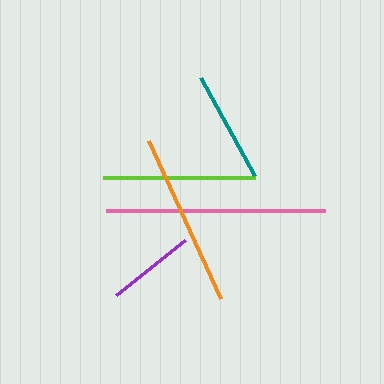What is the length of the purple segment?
The purple segment is approximately 89 pixels long.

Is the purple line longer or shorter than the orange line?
The orange line is longer than the purple line.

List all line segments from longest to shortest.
From longest to shortest: pink, orange, lime, teal, purple.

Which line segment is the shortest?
The purple line is the shortest at approximately 89 pixels.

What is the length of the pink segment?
The pink segment is approximately 219 pixels long.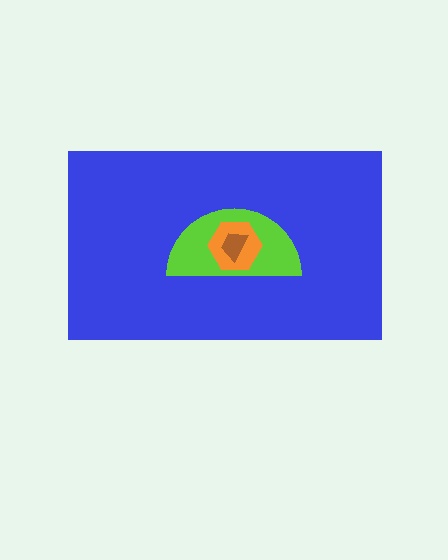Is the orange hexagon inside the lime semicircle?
Yes.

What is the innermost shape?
The brown trapezoid.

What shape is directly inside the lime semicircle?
The orange hexagon.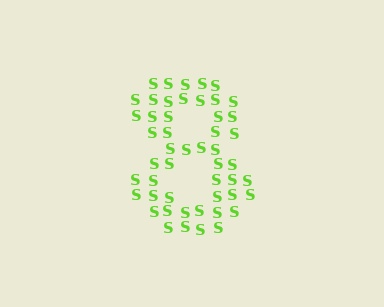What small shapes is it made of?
It is made of small letter S's.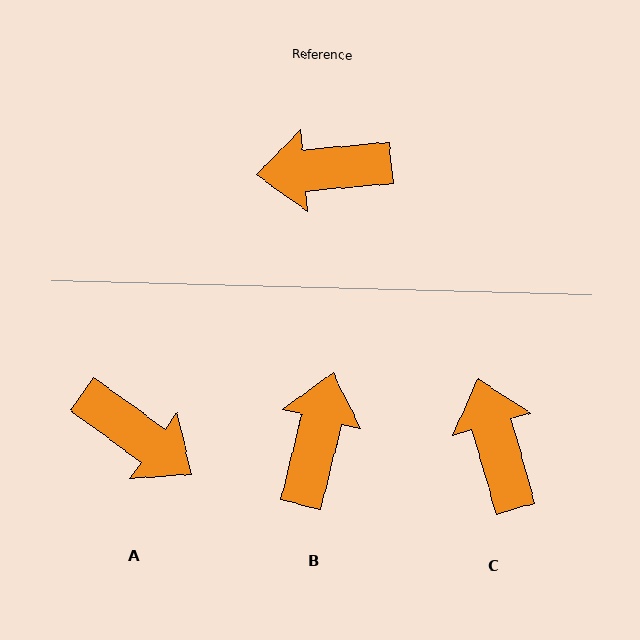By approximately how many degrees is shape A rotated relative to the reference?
Approximately 139 degrees counter-clockwise.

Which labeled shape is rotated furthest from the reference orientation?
A, about 139 degrees away.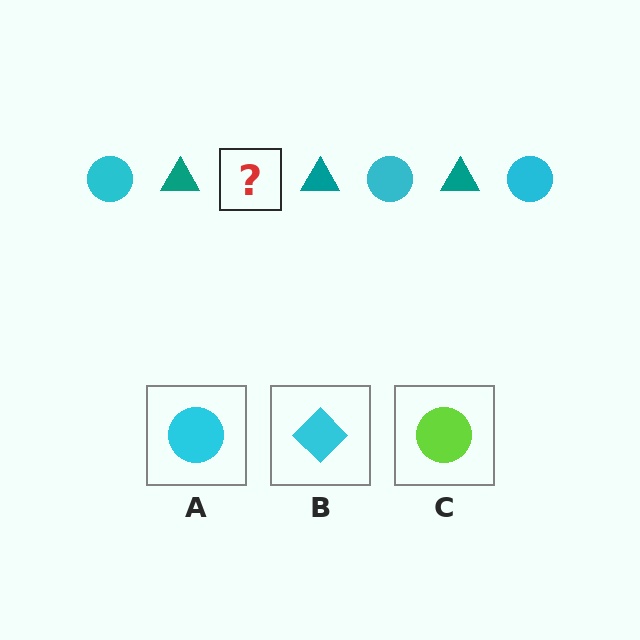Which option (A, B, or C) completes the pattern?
A.